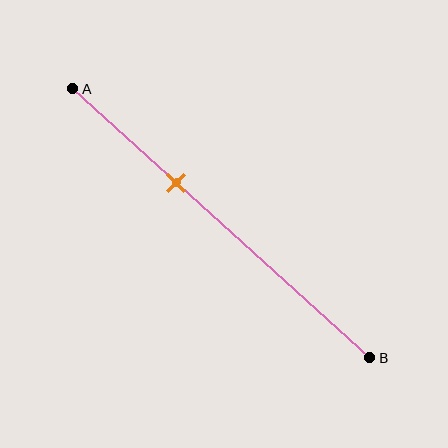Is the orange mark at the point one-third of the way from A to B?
Yes, the mark is approximately at the one-third point.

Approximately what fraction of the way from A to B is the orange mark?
The orange mark is approximately 35% of the way from A to B.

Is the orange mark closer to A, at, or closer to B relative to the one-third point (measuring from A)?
The orange mark is approximately at the one-third point of segment AB.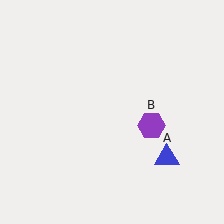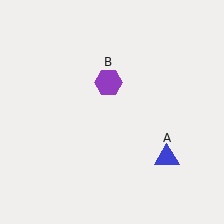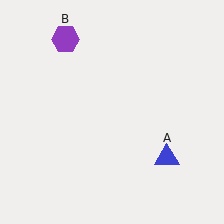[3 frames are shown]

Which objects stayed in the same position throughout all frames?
Blue triangle (object A) remained stationary.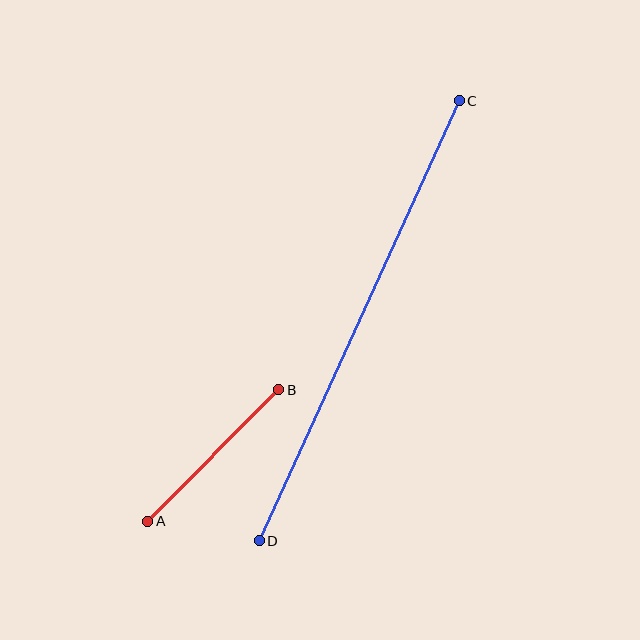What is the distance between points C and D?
The distance is approximately 484 pixels.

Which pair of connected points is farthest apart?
Points C and D are farthest apart.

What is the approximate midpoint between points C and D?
The midpoint is at approximately (359, 321) pixels.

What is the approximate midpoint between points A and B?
The midpoint is at approximately (213, 456) pixels.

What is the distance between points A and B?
The distance is approximately 185 pixels.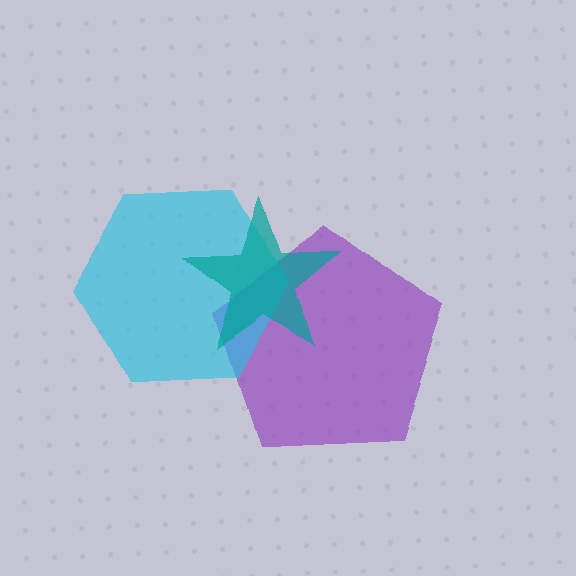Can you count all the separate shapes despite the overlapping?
Yes, there are 3 separate shapes.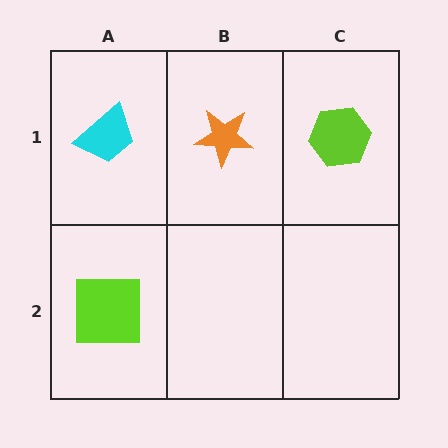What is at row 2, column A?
A lime square.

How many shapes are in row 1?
3 shapes.